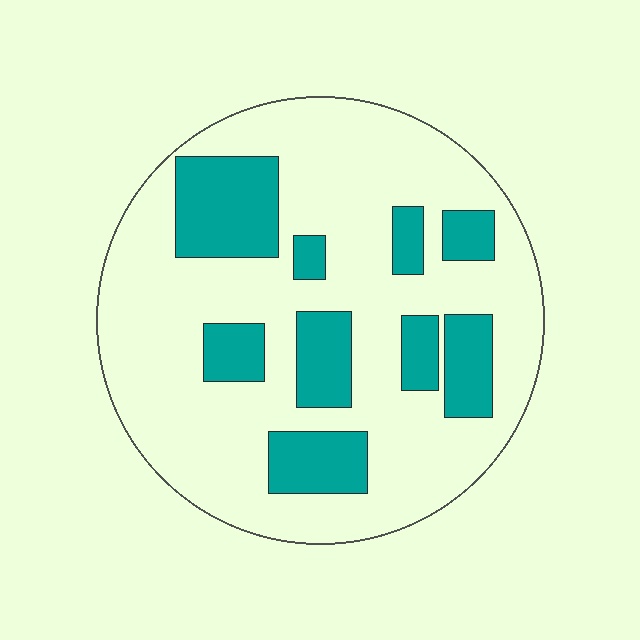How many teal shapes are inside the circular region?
9.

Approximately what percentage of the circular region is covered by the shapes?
Approximately 25%.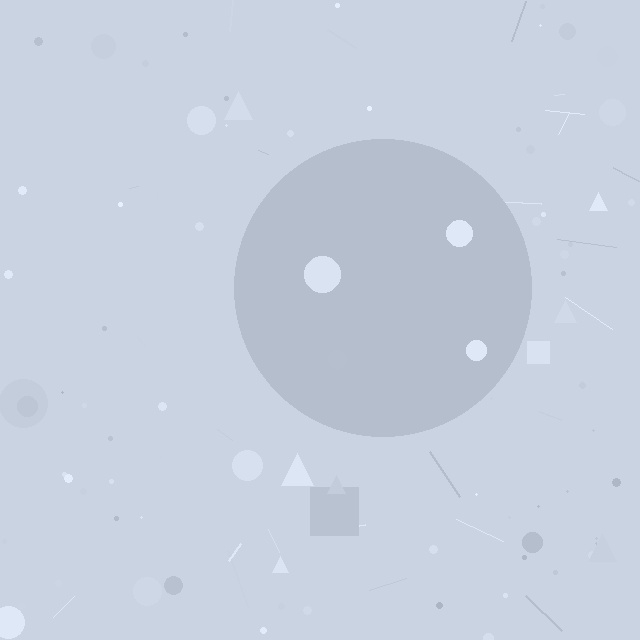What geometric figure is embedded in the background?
A circle is embedded in the background.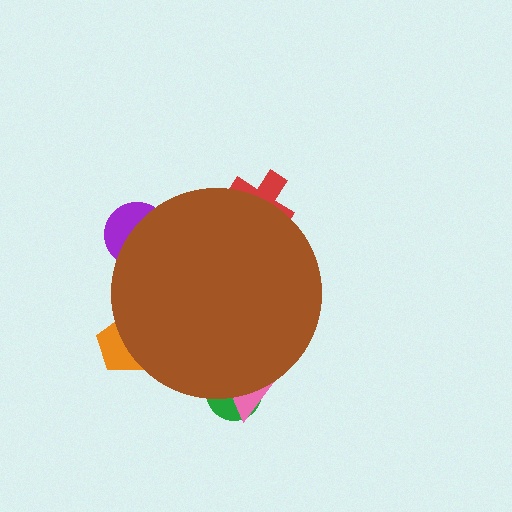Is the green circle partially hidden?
Yes, the green circle is partially hidden behind the brown circle.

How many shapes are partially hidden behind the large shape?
5 shapes are partially hidden.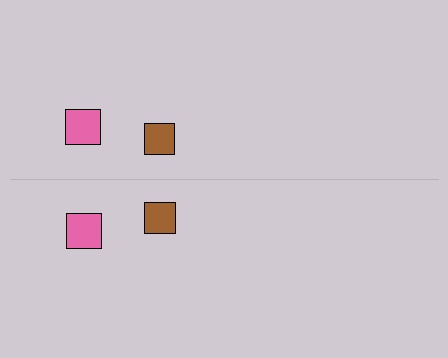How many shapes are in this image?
There are 4 shapes in this image.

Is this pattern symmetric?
Yes, this pattern has bilateral (reflection) symmetry.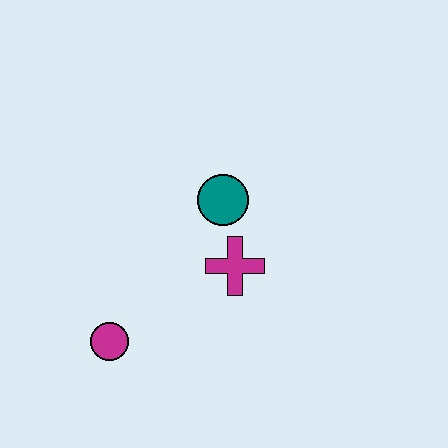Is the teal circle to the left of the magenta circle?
No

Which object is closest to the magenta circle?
The magenta cross is closest to the magenta circle.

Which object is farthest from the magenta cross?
The magenta circle is farthest from the magenta cross.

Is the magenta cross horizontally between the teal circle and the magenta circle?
No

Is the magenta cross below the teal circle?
Yes